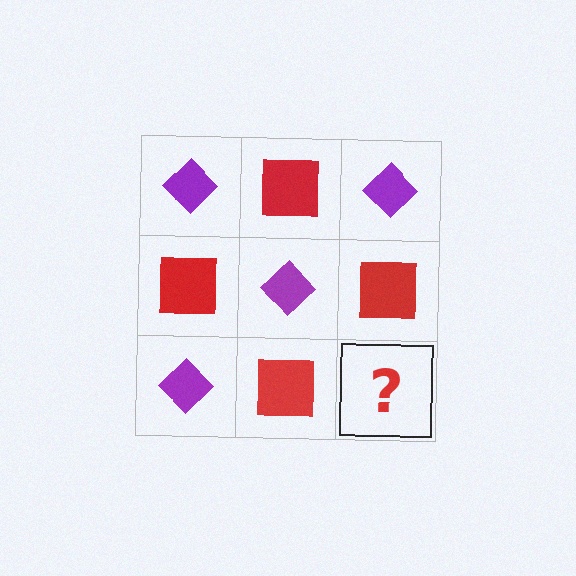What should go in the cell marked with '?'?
The missing cell should contain a purple diamond.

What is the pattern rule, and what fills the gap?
The rule is that it alternates purple diamond and red square in a checkerboard pattern. The gap should be filled with a purple diamond.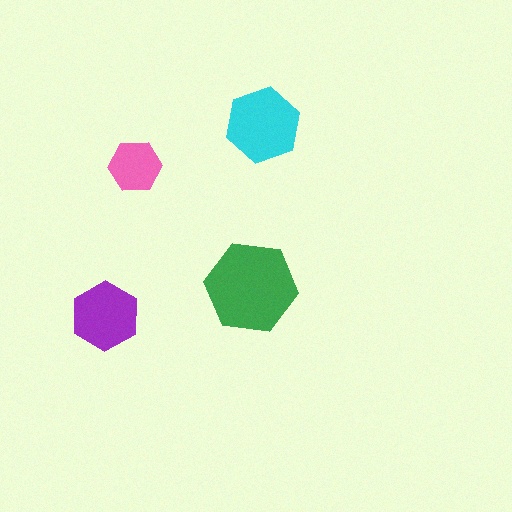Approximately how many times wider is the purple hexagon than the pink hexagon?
About 1.5 times wider.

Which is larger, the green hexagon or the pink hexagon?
The green one.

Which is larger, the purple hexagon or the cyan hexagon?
The cyan one.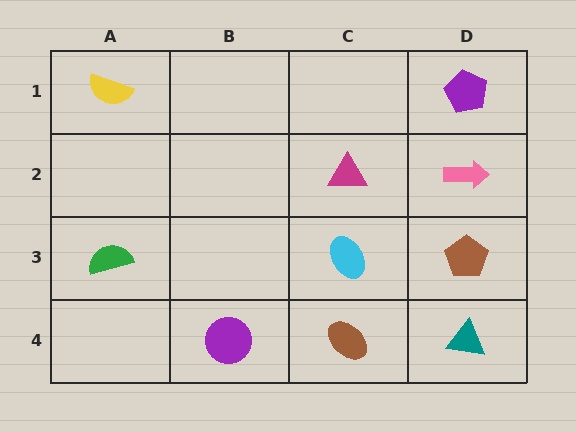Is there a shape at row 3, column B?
No, that cell is empty.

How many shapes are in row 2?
2 shapes.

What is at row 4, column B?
A purple circle.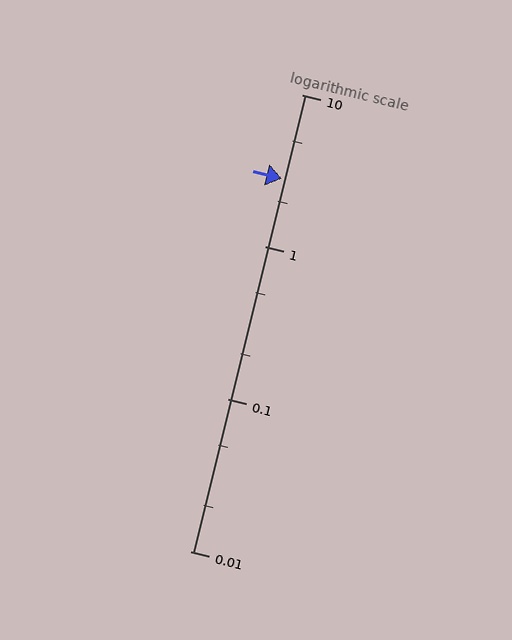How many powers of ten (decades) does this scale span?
The scale spans 3 decades, from 0.01 to 10.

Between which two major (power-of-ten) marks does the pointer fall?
The pointer is between 1 and 10.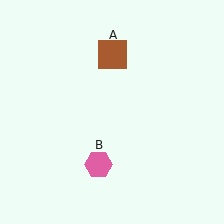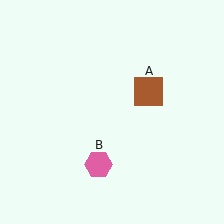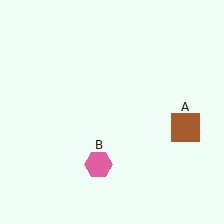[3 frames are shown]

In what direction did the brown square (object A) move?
The brown square (object A) moved down and to the right.